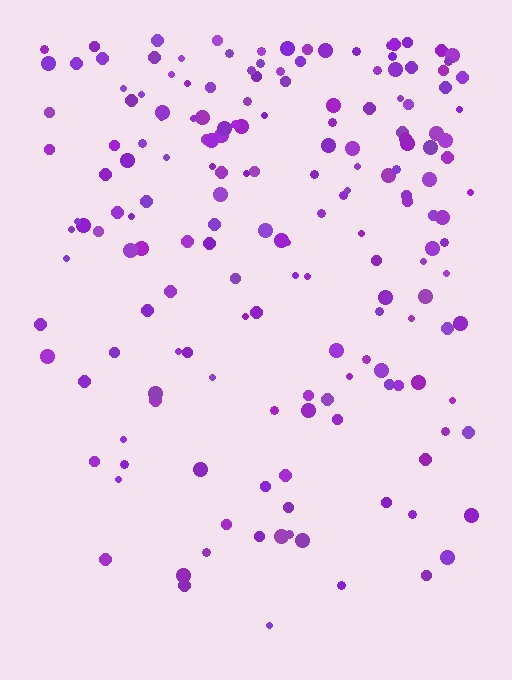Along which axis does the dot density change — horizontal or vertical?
Vertical.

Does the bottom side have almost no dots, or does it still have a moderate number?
Still a moderate number, just noticeably fewer than the top.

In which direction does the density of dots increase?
From bottom to top, with the top side densest.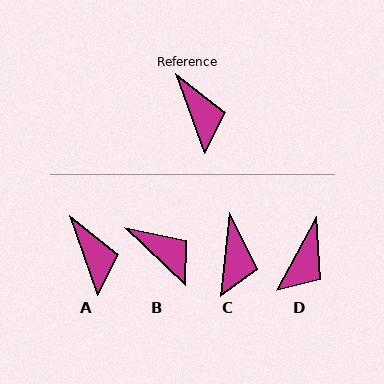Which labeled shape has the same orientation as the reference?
A.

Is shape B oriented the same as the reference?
No, it is off by about 26 degrees.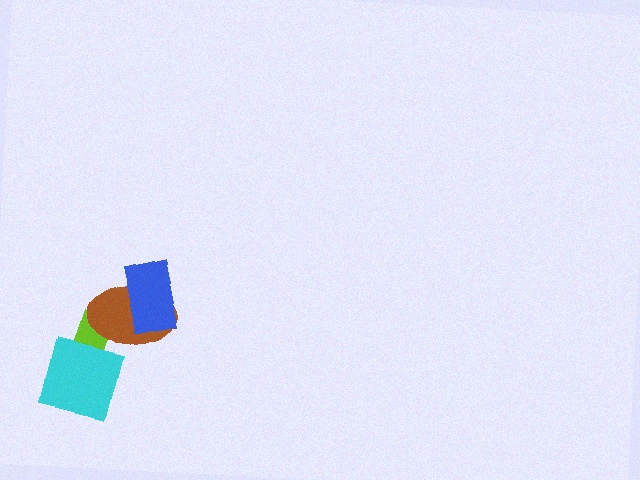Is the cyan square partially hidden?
No, no other shape covers it.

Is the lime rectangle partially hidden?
Yes, it is partially covered by another shape.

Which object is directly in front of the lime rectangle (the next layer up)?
The brown ellipse is directly in front of the lime rectangle.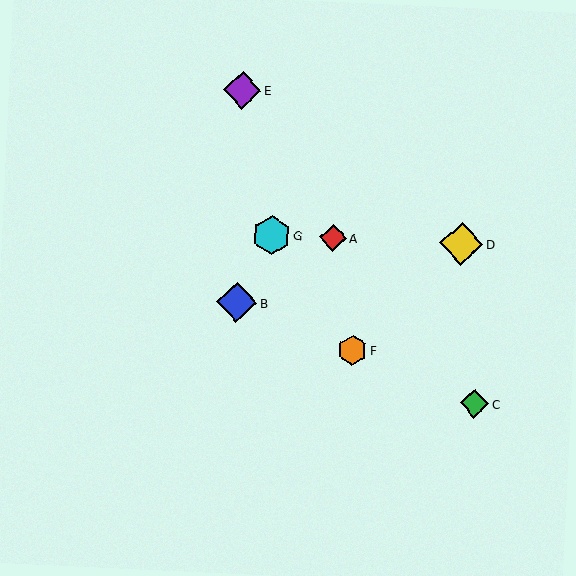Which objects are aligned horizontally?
Objects A, D, G are aligned horizontally.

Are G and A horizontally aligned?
Yes, both are at y≈235.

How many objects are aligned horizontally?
3 objects (A, D, G) are aligned horizontally.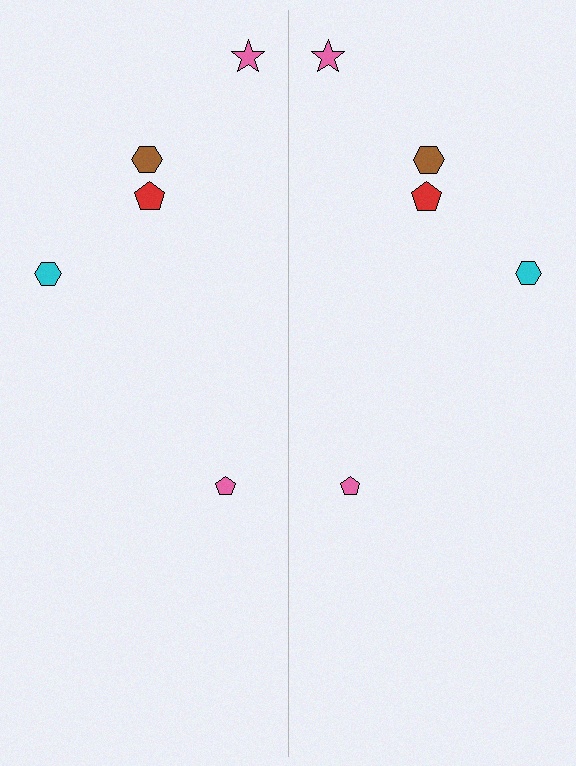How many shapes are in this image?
There are 10 shapes in this image.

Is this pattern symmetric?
Yes, this pattern has bilateral (reflection) symmetry.